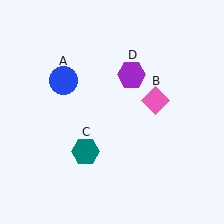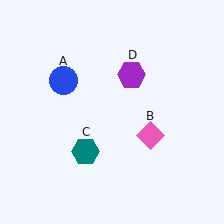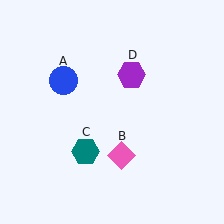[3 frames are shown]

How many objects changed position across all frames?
1 object changed position: pink diamond (object B).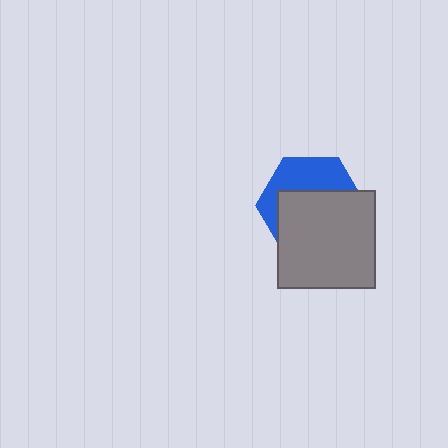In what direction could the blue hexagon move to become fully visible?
The blue hexagon could move up. That would shift it out from behind the gray square entirely.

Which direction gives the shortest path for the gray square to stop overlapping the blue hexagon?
Moving down gives the shortest separation.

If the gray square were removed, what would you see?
You would see the complete blue hexagon.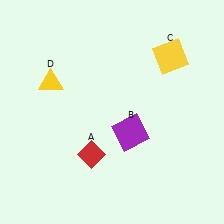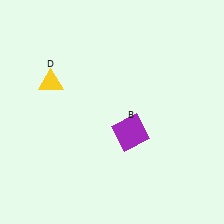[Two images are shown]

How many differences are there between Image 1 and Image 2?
There are 2 differences between the two images.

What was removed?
The yellow square (C), the red diamond (A) were removed in Image 2.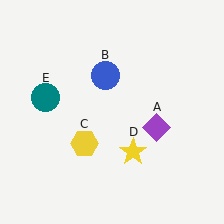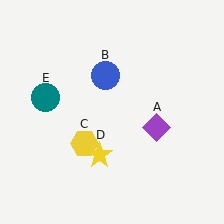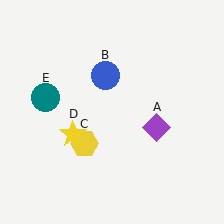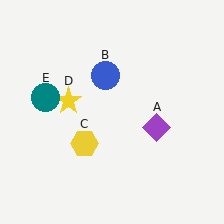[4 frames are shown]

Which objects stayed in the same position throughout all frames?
Purple diamond (object A) and blue circle (object B) and yellow hexagon (object C) and teal circle (object E) remained stationary.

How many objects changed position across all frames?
1 object changed position: yellow star (object D).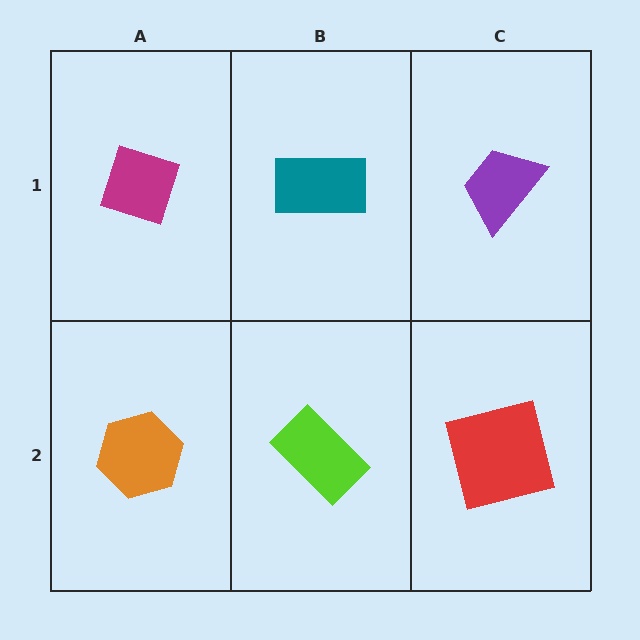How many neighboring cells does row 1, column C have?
2.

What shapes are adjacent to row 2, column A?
A magenta diamond (row 1, column A), a lime rectangle (row 2, column B).